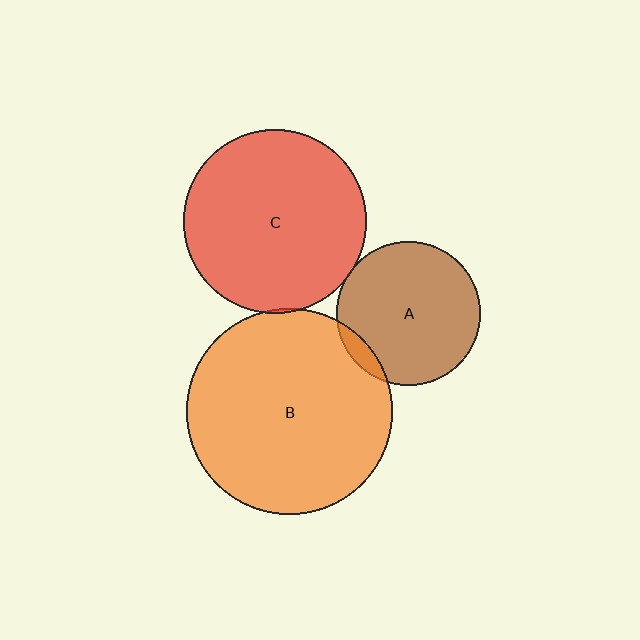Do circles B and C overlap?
Yes.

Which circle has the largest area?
Circle B (orange).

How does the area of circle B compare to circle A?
Approximately 2.0 times.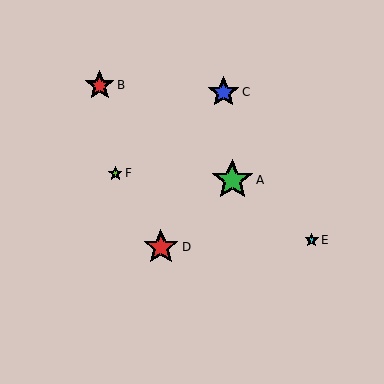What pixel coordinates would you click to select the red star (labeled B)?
Click at (100, 85) to select the red star B.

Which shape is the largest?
The green star (labeled A) is the largest.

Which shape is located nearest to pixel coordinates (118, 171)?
The lime star (labeled F) at (115, 174) is nearest to that location.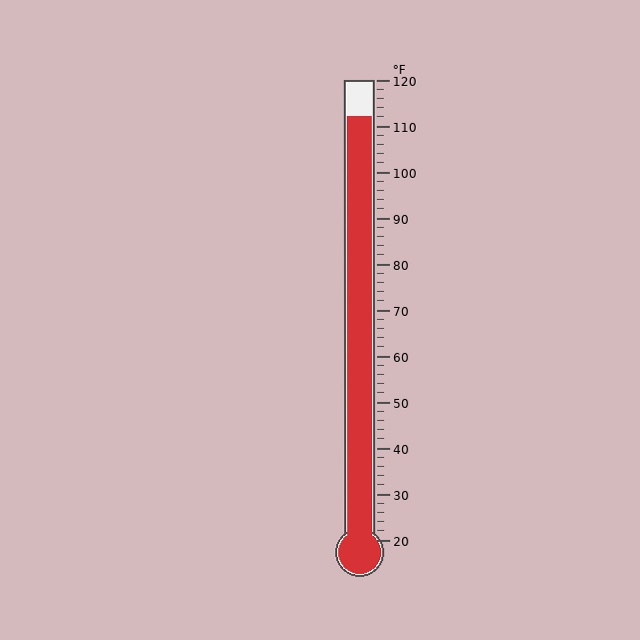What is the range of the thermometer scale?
The thermometer scale ranges from 20°F to 120°F.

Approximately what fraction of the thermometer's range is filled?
The thermometer is filled to approximately 90% of its range.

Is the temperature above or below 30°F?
The temperature is above 30°F.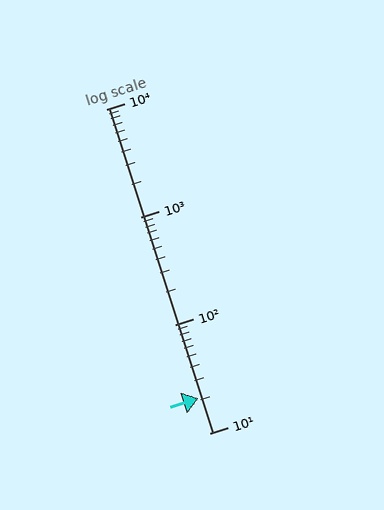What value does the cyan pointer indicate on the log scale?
The pointer indicates approximately 21.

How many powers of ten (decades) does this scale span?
The scale spans 3 decades, from 10 to 10000.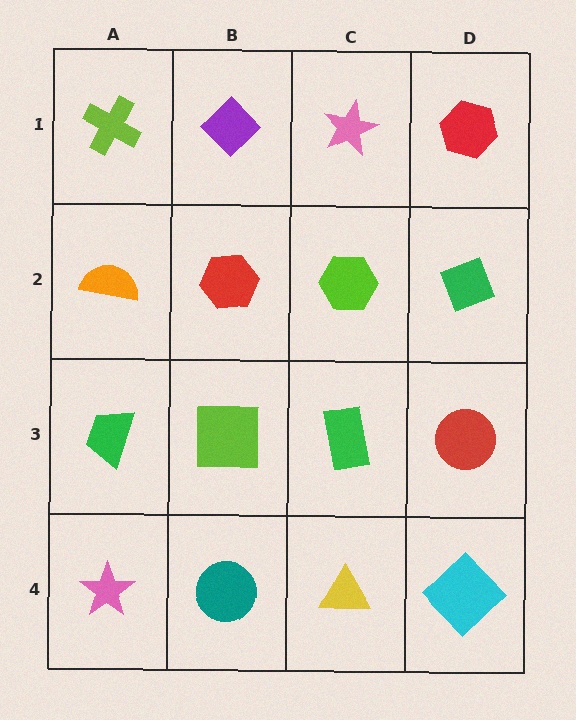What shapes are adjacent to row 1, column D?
A green diamond (row 2, column D), a pink star (row 1, column C).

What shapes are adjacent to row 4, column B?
A lime square (row 3, column B), a pink star (row 4, column A), a yellow triangle (row 4, column C).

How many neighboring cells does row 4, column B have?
3.